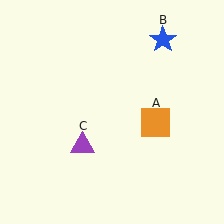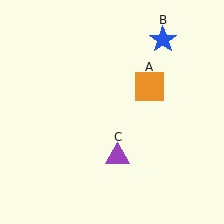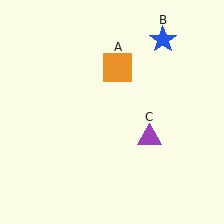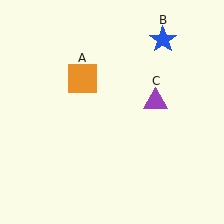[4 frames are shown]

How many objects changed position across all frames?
2 objects changed position: orange square (object A), purple triangle (object C).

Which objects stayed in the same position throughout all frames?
Blue star (object B) remained stationary.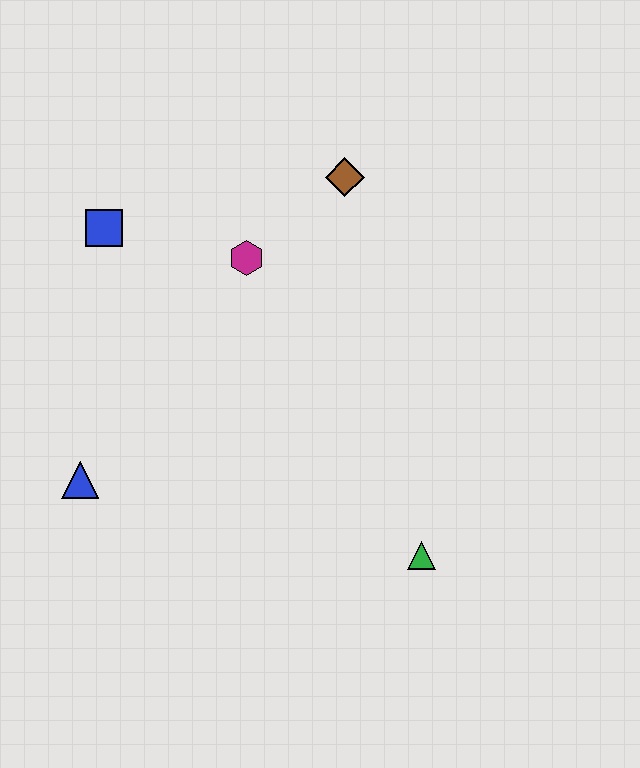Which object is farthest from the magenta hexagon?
The green triangle is farthest from the magenta hexagon.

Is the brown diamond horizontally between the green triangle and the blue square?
Yes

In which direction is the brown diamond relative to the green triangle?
The brown diamond is above the green triangle.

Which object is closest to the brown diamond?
The magenta hexagon is closest to the brown diamond.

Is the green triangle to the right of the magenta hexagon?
Yes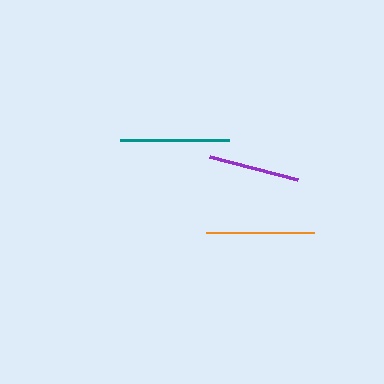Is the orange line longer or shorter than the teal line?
The teal line is longer than the orange line.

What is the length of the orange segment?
The orange segment is approximately 108 pixels long.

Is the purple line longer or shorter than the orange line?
The orange line is longer than the purple line.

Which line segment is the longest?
The teal line is the longest at approximately 109 pixels.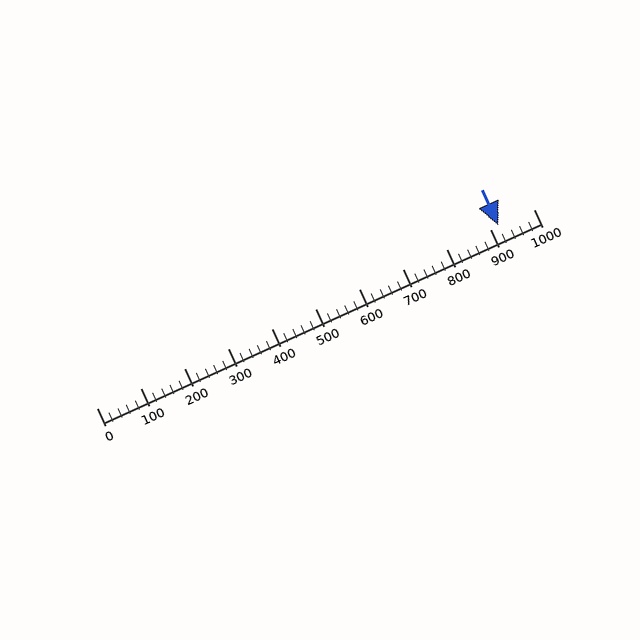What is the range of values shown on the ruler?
The ruler shows values from 0 to 1000.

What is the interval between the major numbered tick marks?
The major tick marks are spaced 100 units apart.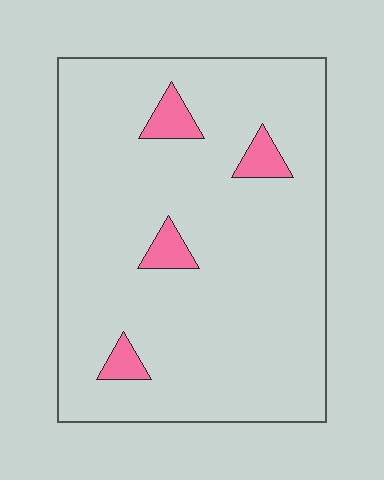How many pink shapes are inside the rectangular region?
4.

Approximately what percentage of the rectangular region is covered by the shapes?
Approximately 5%.